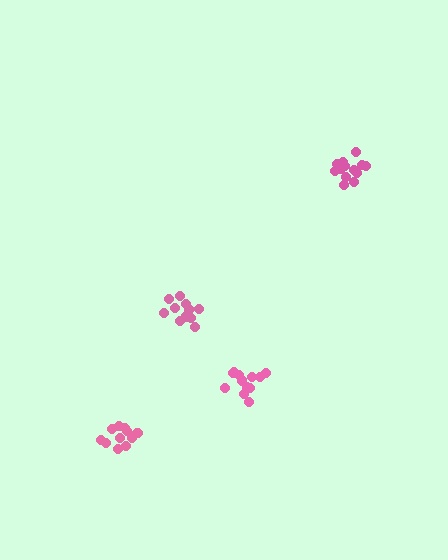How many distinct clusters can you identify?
There are 4 distinct clusters.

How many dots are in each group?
Group 1: 11 dots, Group 2: 11 dots, Group 3: 12 dots, Group 4: 13 dots (47 total).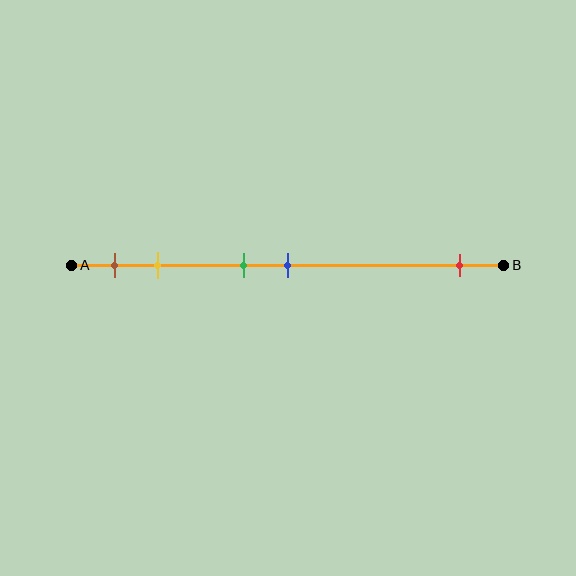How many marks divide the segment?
There are 5 marks dividing the segment.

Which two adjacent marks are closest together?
The green and blue marks are the closest adjacent pair.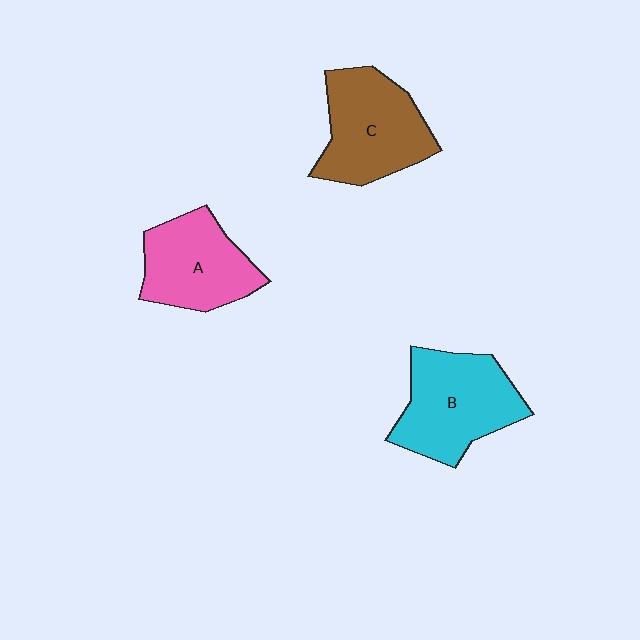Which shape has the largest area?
Shape B (cyan).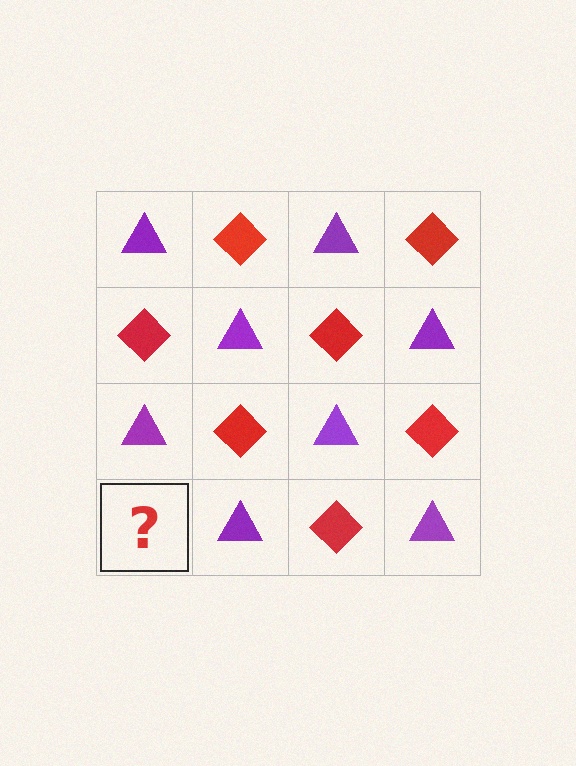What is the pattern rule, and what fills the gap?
The rule is that it alternates purple triangle and red diamond in a checkerboard pattern. The gap should be filled with a red diamond.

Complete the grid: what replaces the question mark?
The question mark should be replaced with a red diamond.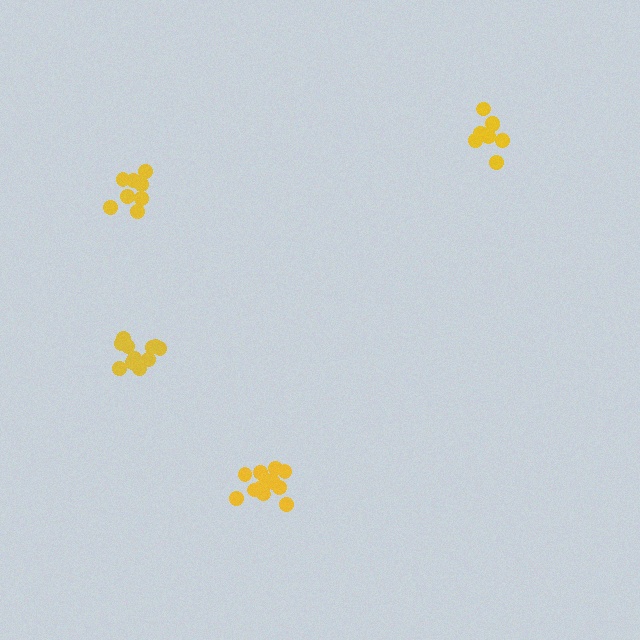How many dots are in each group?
Group 1: 11 dots, Group 2: 8 dots, Group 3: 13 dots, Group 4: 9 dots (41 total).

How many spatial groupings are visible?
There are 4 spatial groupings.